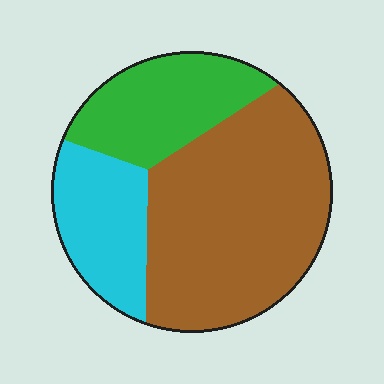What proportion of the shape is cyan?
Cyan takes up about one fifth (1/5) of the shape.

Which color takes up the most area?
Brown, at roughly 55%.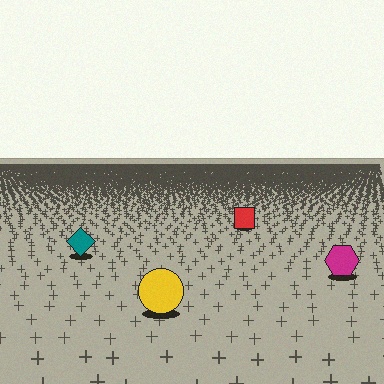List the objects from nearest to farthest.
From nearest to farthest: the yellow circle, the magenta hexagon, the teal diamond, the red square.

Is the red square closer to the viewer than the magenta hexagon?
No. The magenta hexagon is closer — you can tell from the texture gradient: the ground texture is coarser near it.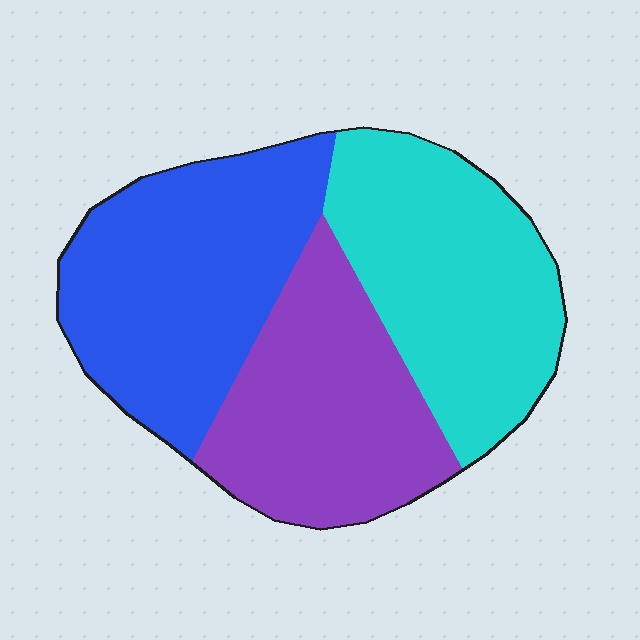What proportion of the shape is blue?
Blue takes up between a third and a half of the shape.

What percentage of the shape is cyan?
Cyan covers about 35% of the shape.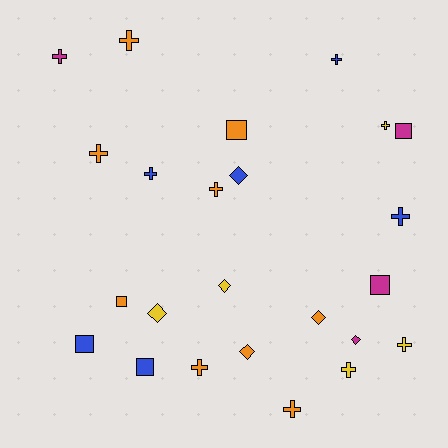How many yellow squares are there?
There are no yellow squares.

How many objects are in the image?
There are 24 objects.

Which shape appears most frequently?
Cross, with 12 objects.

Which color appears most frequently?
Orange, with 9 objects.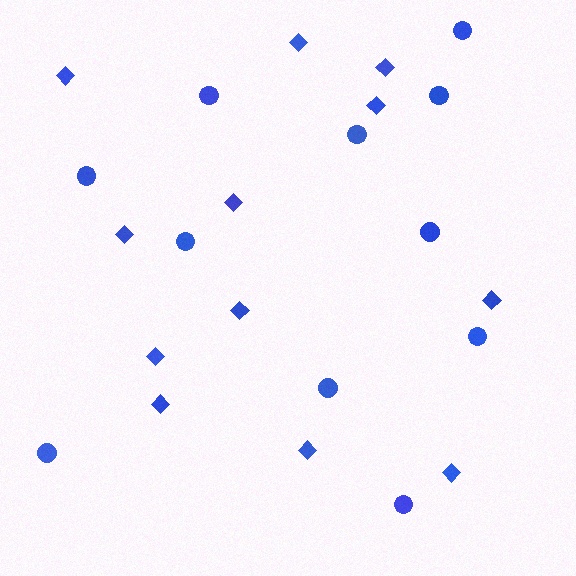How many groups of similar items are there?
There are 2 groups: one group of diamonds (12) and one group of circles (11).